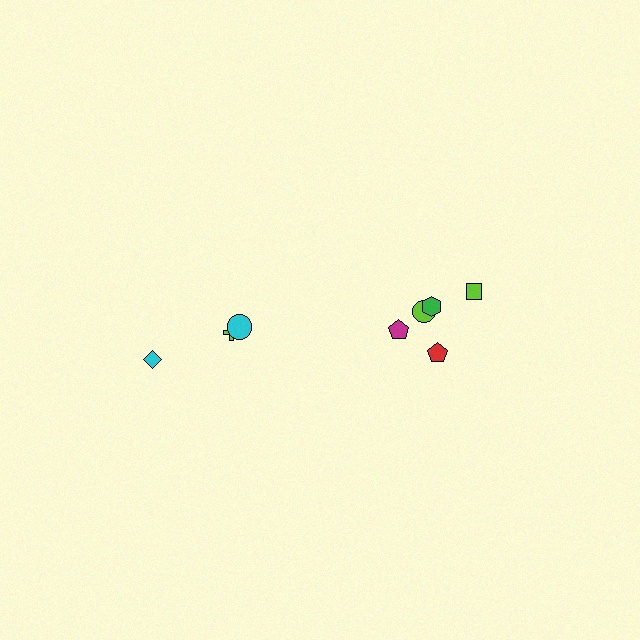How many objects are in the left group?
There are 3 objects.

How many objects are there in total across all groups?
There are 8 objects.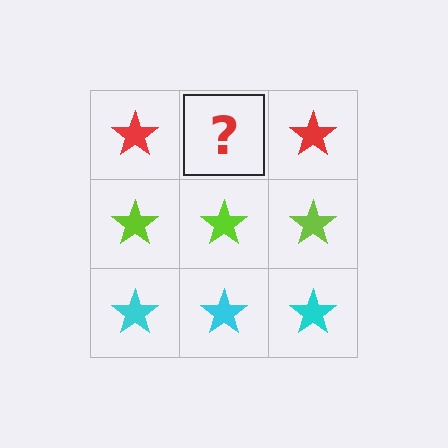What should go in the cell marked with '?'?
The missing cell should contain a red star.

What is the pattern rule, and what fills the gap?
The rule is that each row has a consistent color. The gap should be filled with a red star.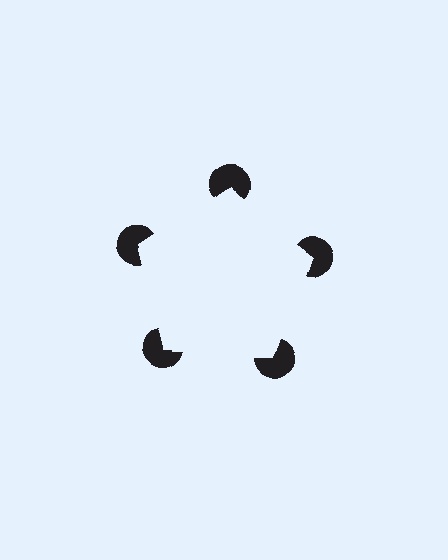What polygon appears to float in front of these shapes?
An illusory pentagon — its edges are inferred from the aligned wedge cuts in the pac-man discs, not physically drawn.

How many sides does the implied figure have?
5 sides.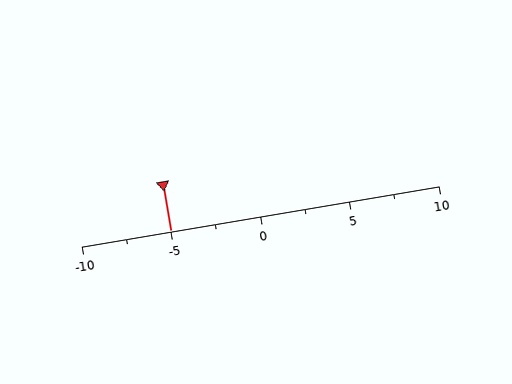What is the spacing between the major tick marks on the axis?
The major ticks are spaced 5 apart.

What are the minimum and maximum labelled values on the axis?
The axis runs from -10 to 10.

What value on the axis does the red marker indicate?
The marker indicates approximately -5.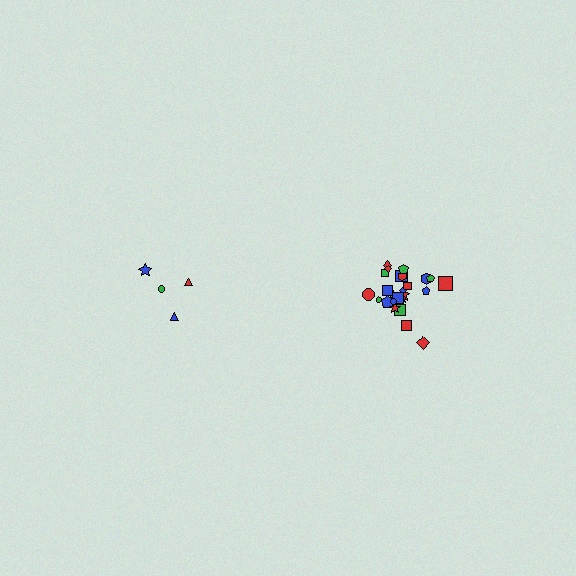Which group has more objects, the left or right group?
The right group.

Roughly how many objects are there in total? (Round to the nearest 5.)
Roughly 30 objects in total.